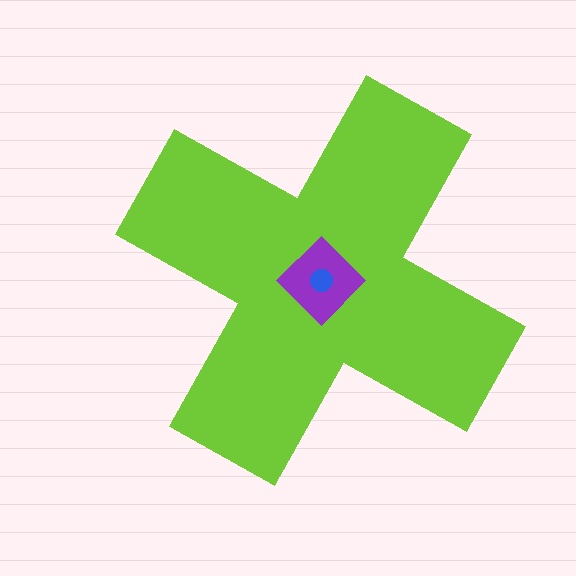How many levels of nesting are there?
3.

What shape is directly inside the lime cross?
The purple diamond.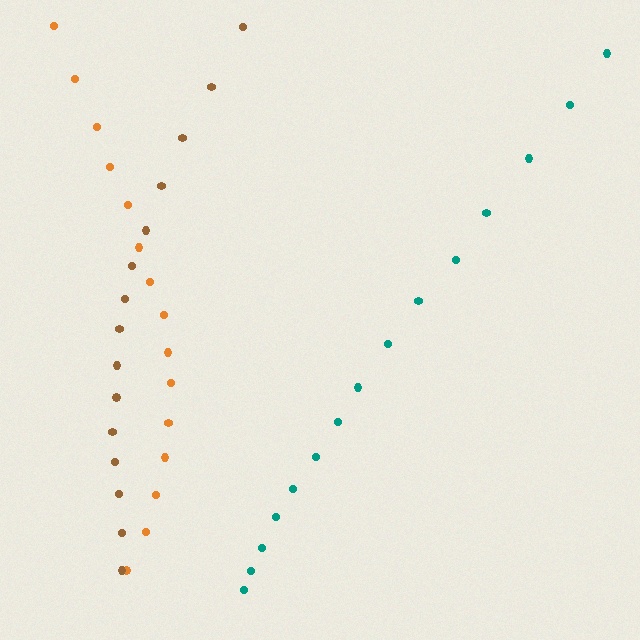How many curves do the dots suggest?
There are 3 distinct paths.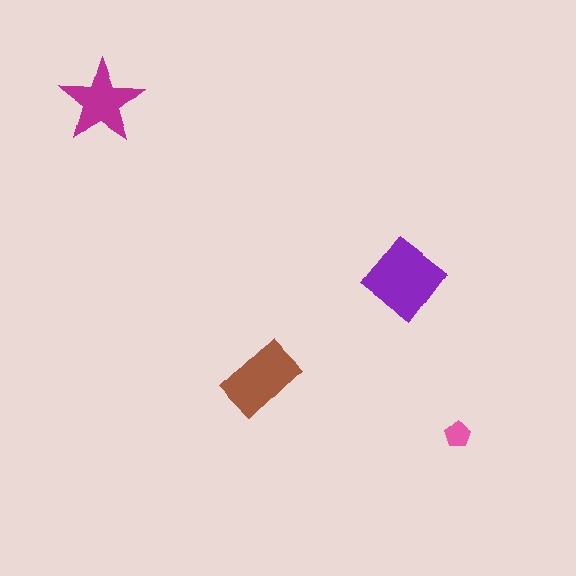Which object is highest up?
The magenta star is topmost.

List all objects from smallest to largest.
The pink pentagon, the magenta star, the brown rectangle, the purple diamond.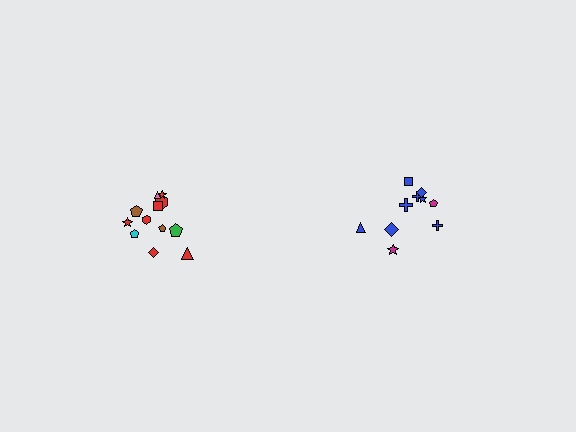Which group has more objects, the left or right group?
The left group.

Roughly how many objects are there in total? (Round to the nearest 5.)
Roughly 20 objects in total.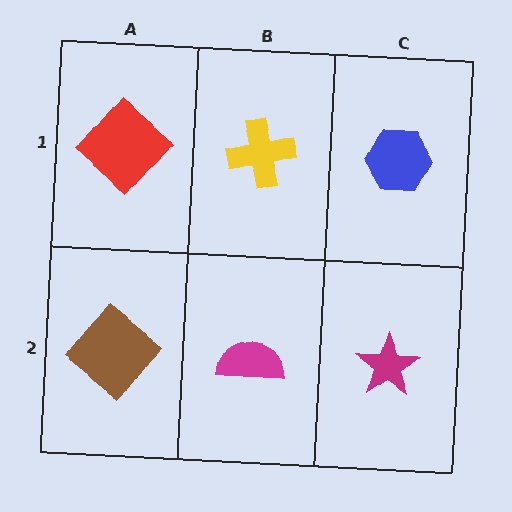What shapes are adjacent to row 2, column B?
A yellow cross (row 1, column B), a brown diamond (row 2, column A), a magenta star (row 2, column C).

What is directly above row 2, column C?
A blue hexagon.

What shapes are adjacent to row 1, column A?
A brown diamond (row 2, column A), a yellow cross (row 1, column B).